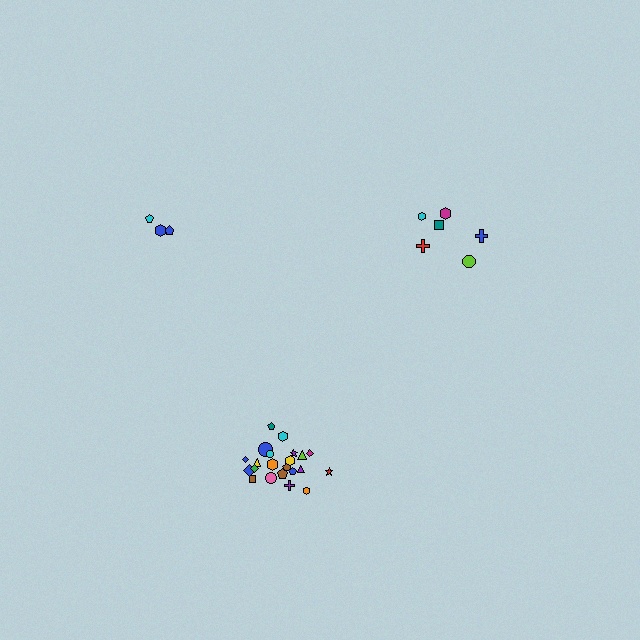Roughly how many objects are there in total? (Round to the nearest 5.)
Roughly 30 objects in total.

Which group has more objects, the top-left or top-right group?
The top-right group.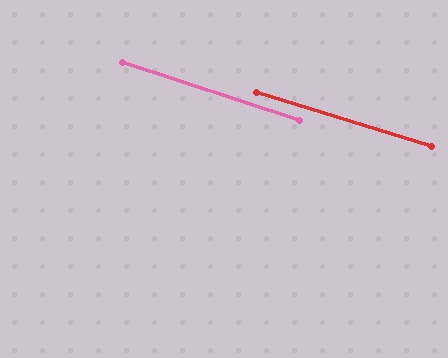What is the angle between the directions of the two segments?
Approximately 1 degree.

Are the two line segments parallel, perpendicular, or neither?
Parallel — their directions differ by only 1.1°.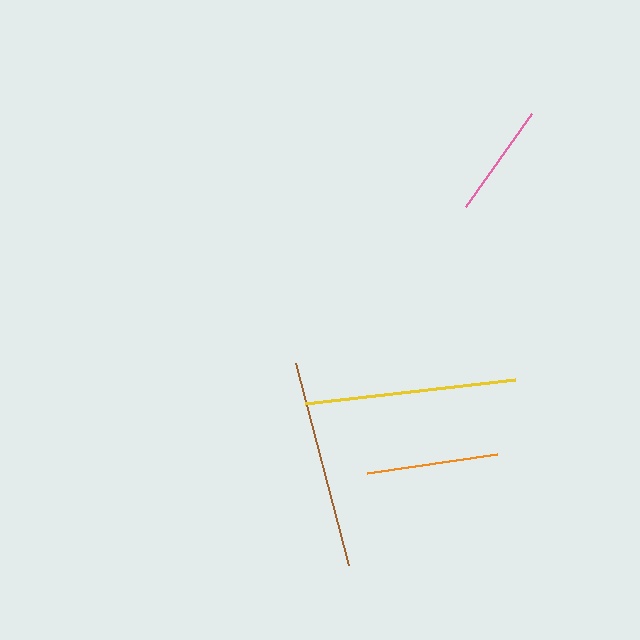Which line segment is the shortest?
The pink line is the shortest at approximately 114 pixels.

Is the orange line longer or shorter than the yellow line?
The yellow line is longer than the orange line.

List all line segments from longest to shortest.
From longest to shortest: yellow, brown, orange, pink.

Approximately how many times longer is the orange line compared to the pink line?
The orange line is approximately 1.2 times the length of the pink line.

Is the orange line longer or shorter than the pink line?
The orange line is longer than the pink line.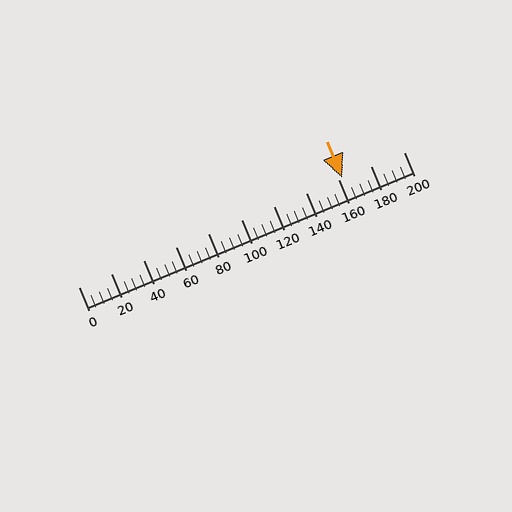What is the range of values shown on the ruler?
The ruler shows values from 0 to 200.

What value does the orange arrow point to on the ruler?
The orange arrow points to approximately 162.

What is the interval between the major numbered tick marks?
The major tick marks are spaced 20 units apart.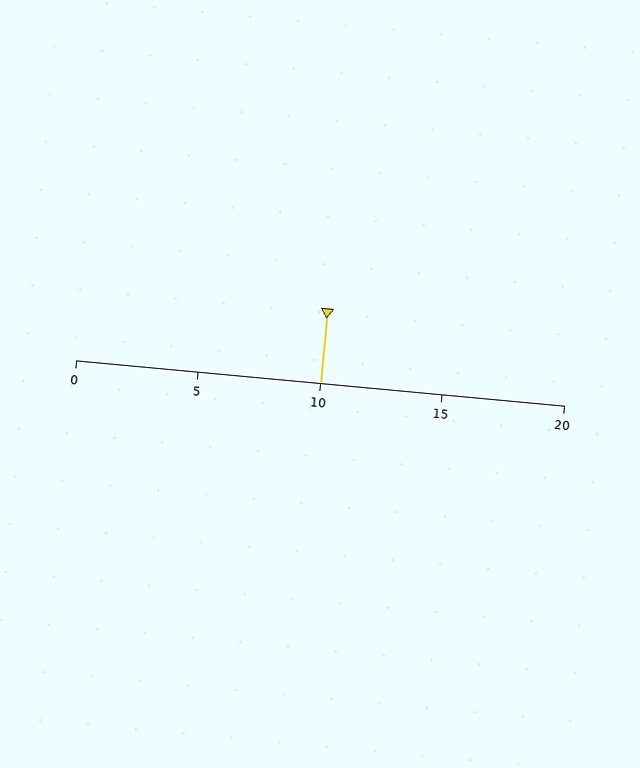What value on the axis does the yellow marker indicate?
The marker indicates approximately 10.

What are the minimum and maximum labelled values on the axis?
The axis runs from 0 to 20.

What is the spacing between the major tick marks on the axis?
The major ticks are spaced 5 apart.